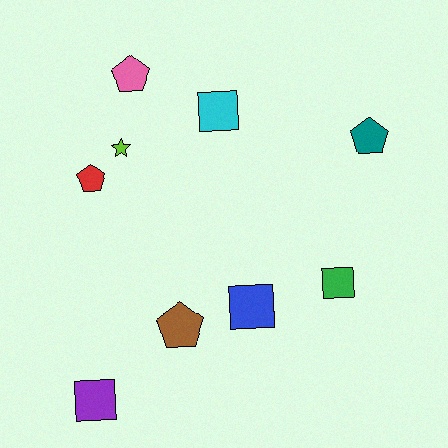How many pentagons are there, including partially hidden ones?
There are 4 pentagons.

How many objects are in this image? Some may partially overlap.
There are 9 objects.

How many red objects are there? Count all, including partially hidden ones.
There is 1 red object.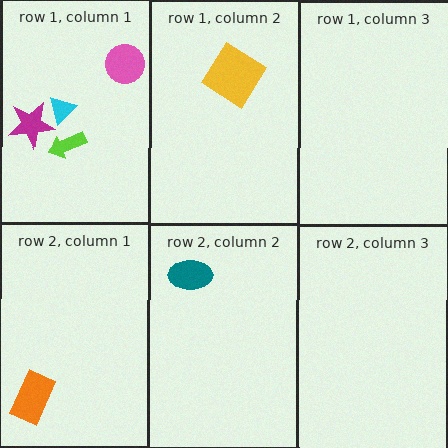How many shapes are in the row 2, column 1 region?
1.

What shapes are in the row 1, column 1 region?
The lime arrow, the magenta star, the cyan triangle, the pink circle.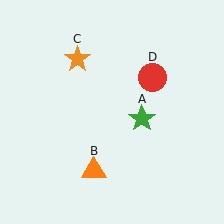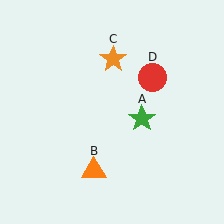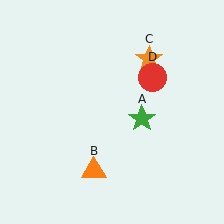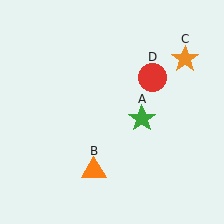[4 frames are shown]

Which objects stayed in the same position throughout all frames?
Green star (object A) and orange triangle (object B) and red circle (object D) remained stationary.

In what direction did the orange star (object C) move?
The orange star (object C) moved right.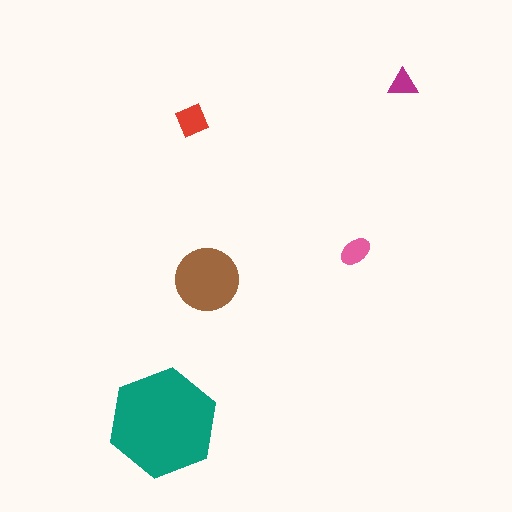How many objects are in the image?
There are 5 objects in the image.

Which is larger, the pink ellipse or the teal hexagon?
The teal hexagon.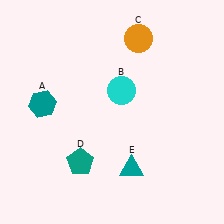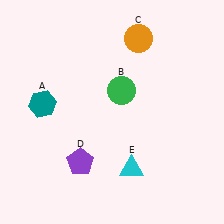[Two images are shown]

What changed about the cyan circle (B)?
In Image 1, B is cyan. In Image 2, it changed to green.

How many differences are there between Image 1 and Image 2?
There are 3 differences between the two images.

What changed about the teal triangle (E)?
In Image 1, E is teal. In Image 2, it changed to cyan.